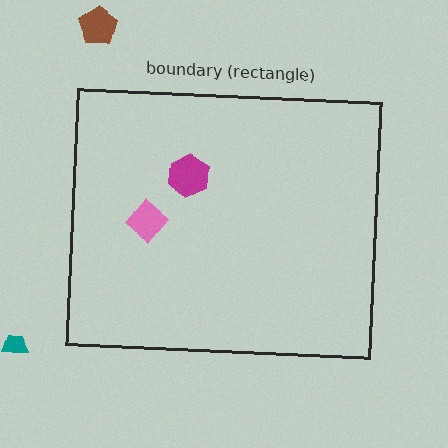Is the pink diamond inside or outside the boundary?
Inside.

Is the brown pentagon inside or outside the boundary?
Outside.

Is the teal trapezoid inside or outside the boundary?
Outside.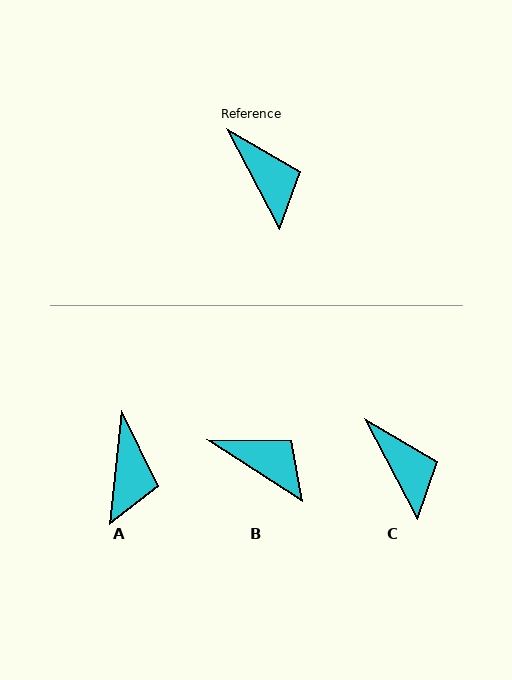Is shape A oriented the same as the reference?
No, it is off by about 33 degrees.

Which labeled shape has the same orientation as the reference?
C.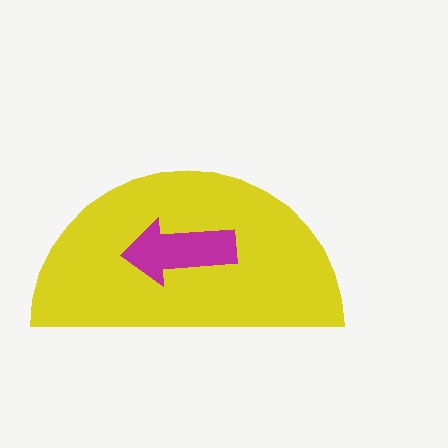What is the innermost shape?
The magenta arrow.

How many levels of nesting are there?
2.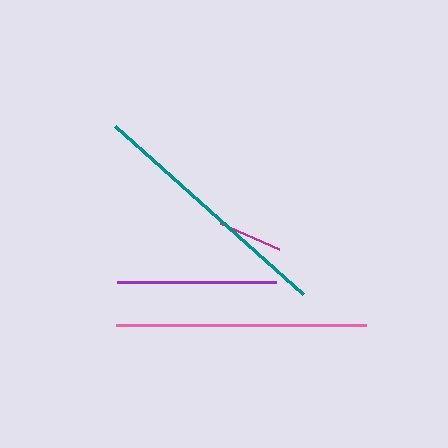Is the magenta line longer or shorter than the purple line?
The purple line is longer than the magenta line.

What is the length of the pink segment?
The pink segment is approximately 250 pixels long.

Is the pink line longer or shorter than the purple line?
The pink line is longer than the purple line.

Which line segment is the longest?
The teal line is the longest at approximately 252 pixels.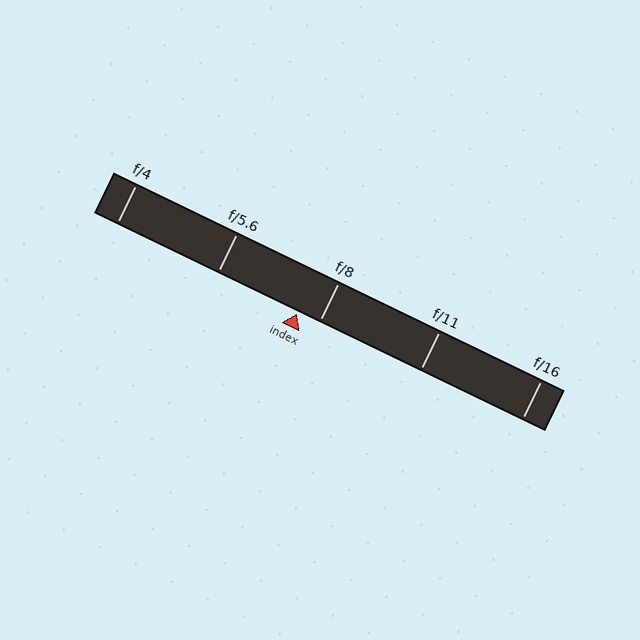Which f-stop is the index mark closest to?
The index mark is closest to f/8.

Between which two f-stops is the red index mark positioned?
The index mark is between f/5.6 and f/8.